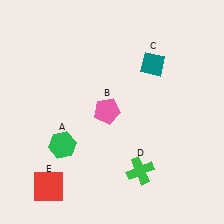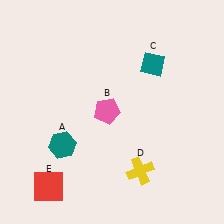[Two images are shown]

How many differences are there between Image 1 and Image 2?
There are 2 differences between the two images.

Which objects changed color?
A changed from green to teal. D changed from green to yellow.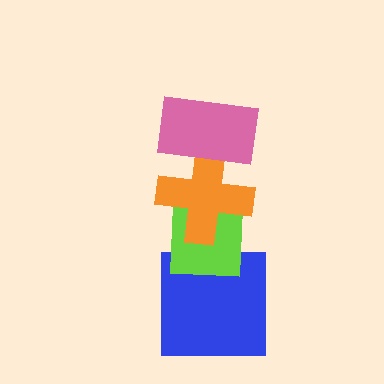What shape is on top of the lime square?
The orange cross is on top of the lime square.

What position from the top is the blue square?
The blue square is 4th from the top.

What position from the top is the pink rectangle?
The pink rectangle is 1st from the top.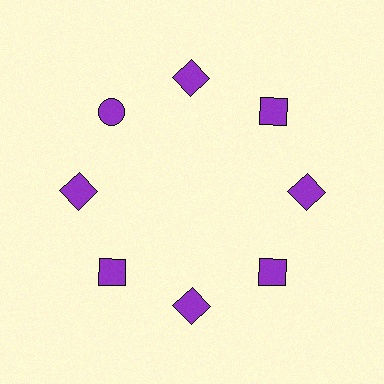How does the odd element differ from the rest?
It has a different shape: circle instead of square.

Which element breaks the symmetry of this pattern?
The purple circle at roughly the 10 o'clock position breaks the symmetry. All other shapes are purple squares.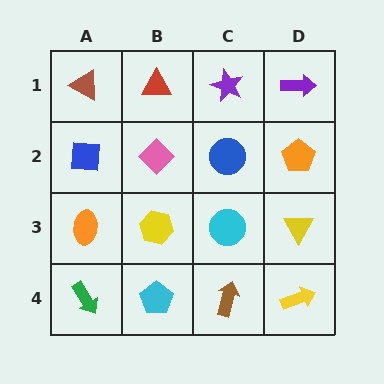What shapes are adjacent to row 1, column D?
An orange pentagon (row 2, column D), a purple star (row 1, column C).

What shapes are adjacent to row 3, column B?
A pink diamond (row 2, column B), a cyan pentagon (row 4, column B), an orange ellipse (row 3, column A), a cyan circle (row 3, column C).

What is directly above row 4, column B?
A yellow hexagon.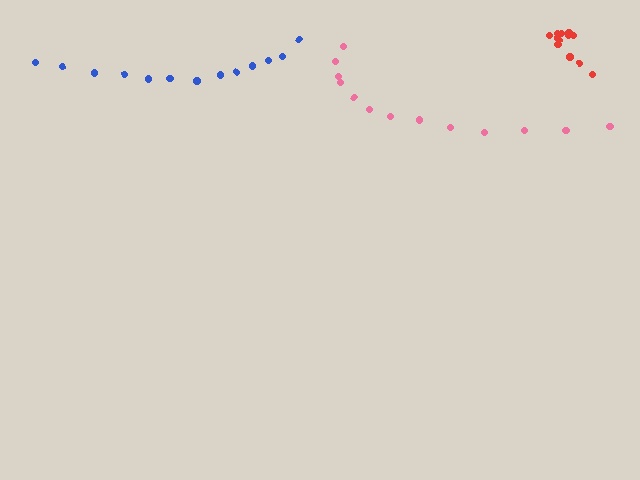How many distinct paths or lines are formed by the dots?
There are 3 distinct paths.